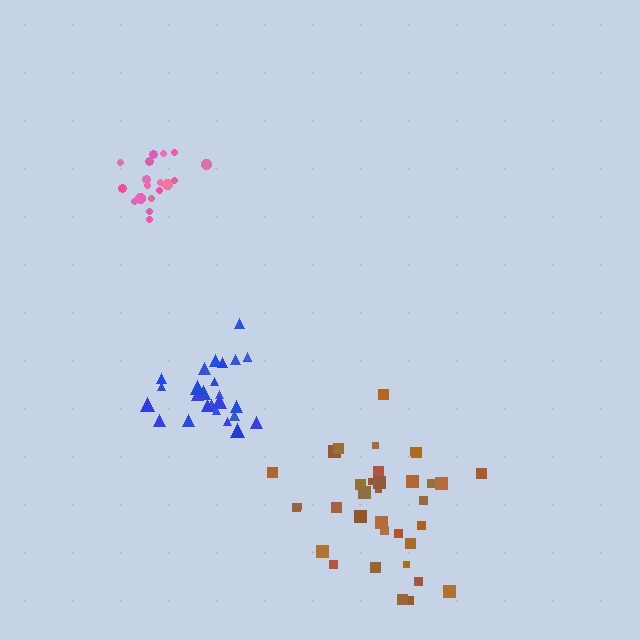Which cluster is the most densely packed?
Pink.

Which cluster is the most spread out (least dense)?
Brown.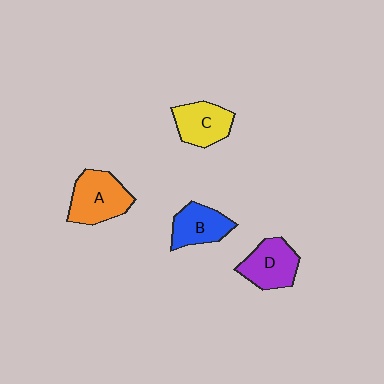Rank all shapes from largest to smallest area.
From largest to smallest: A (orange), D (purple), C (yellow), B (blue).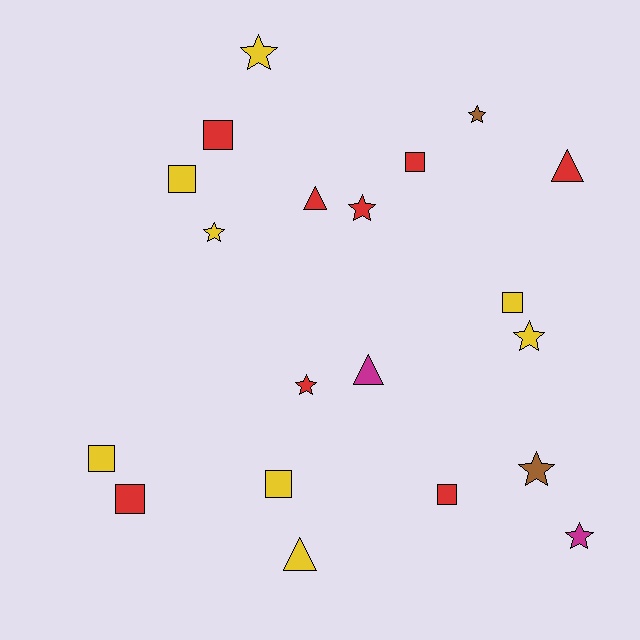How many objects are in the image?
There are 20 objects.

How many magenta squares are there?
There are no magenta squares.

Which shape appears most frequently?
Square, with 8 objects.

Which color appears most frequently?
Yellow, with 8 objects.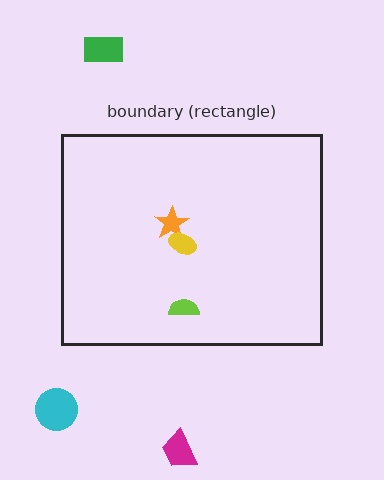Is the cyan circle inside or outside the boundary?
Outside.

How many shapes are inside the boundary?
3 inside, 3 outside.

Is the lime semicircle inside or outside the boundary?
Inside.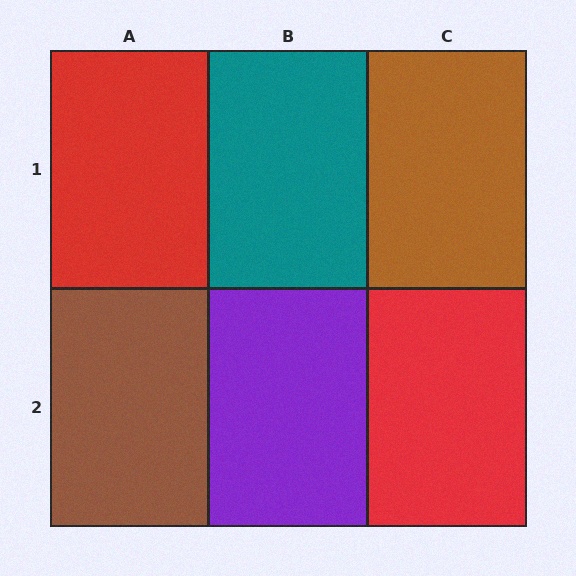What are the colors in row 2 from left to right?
Brown, purple, red.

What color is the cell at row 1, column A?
Red.